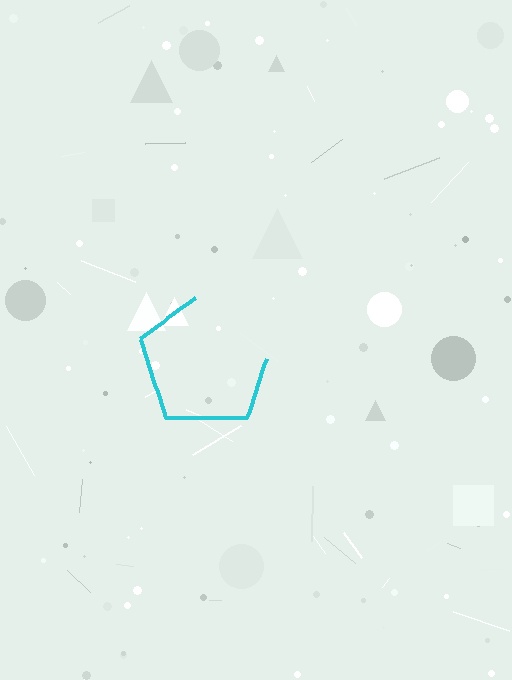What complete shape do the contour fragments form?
The contour fragments form a pentagon.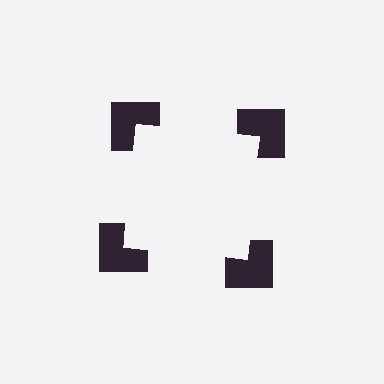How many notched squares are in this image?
There are 4 — one at each vertex of the illusory square.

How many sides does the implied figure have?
4 sides.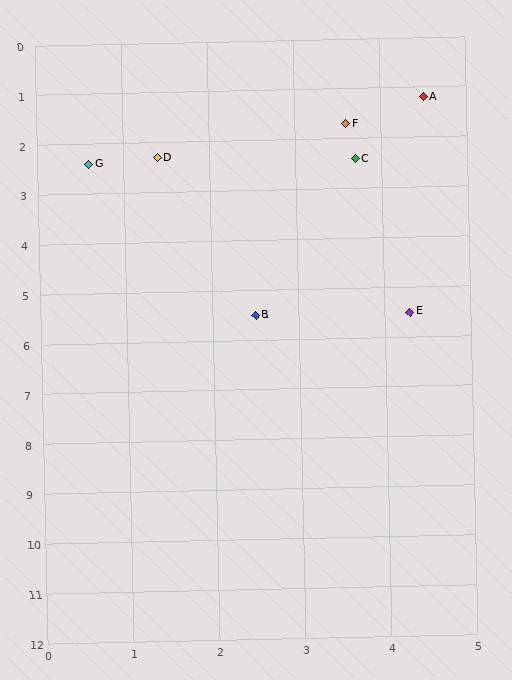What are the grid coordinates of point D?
Point D is at approximately (1.4, 2.3).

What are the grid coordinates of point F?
Point F is at approximately (3.6, 1.7).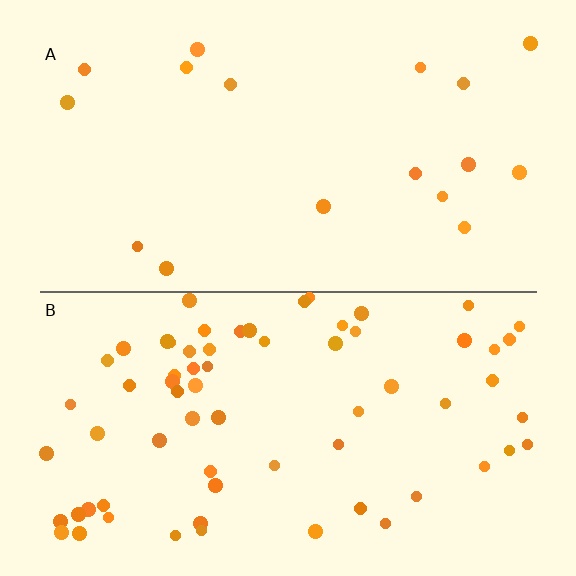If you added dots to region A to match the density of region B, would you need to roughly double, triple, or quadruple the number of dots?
Approximately quadruple.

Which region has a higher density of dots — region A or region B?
B (the bottom).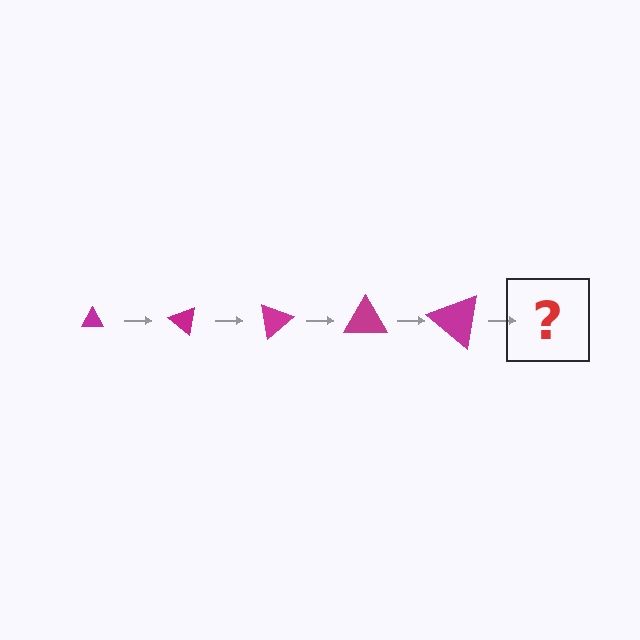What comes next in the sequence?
The next element should be a triangle, larger than the previous one and rotated 200 degrees from the start.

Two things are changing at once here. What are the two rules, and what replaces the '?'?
The two rules are that the triangle grows larger each step and it rotates 40 degrees each step. The '?' should be a triangle, larger than the previous one and rotated 200 degrees from the start.